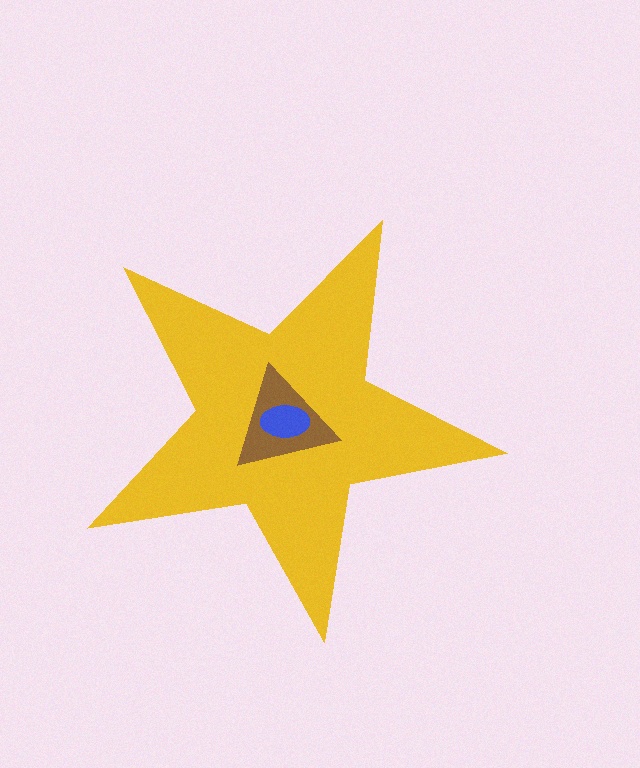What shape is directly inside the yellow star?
The brown triangle.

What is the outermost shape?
The yellow star.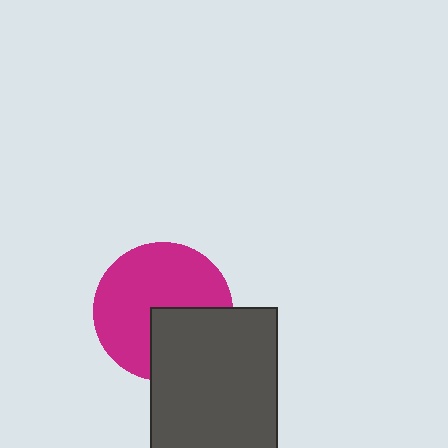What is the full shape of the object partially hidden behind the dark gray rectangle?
The partially hidden object is a magenta circle.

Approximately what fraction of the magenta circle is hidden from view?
Roughly 33% of the magenta circle is hidden behind the dark gray rectangle.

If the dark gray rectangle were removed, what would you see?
You would see the complete magenta circle.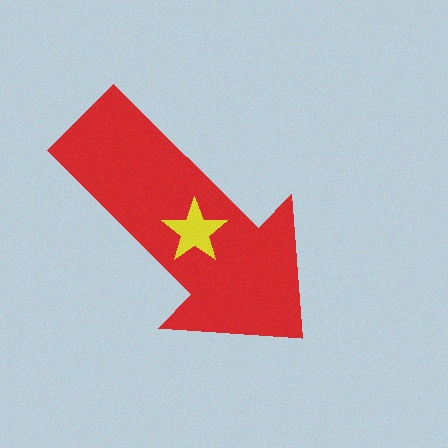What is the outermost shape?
The red arrow.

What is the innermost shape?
The yellow star.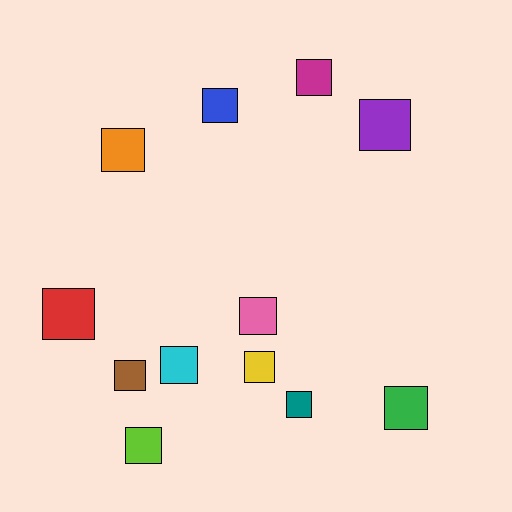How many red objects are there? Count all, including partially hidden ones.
There is 1 red object.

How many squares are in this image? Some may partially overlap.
There are 12 squares.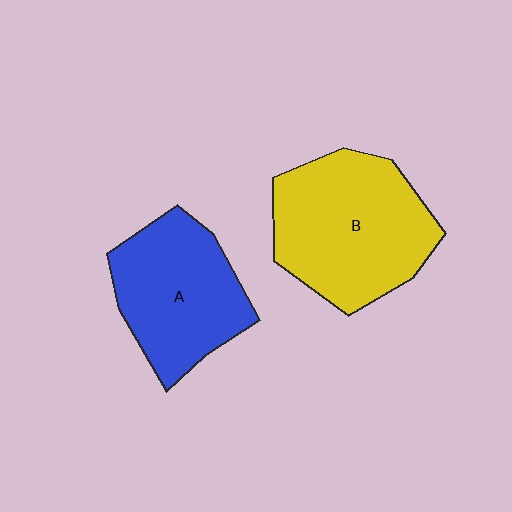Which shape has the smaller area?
Shape A (blue).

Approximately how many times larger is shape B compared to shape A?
Approximately 1.2 times.